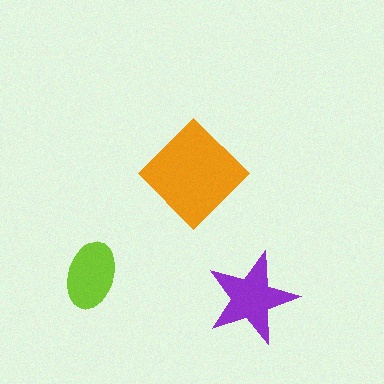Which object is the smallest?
The lime ellipse.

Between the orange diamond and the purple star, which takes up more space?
The orange diamond.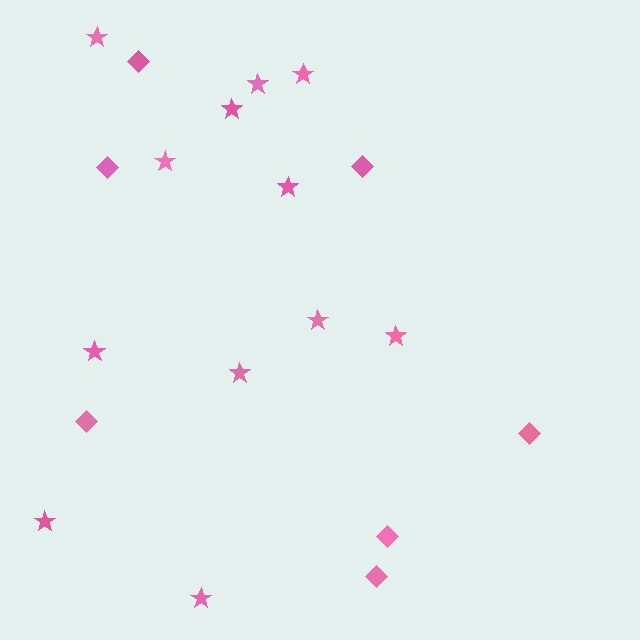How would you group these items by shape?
There are 2 groups: one group of stars (12) and one group of diamonds (7).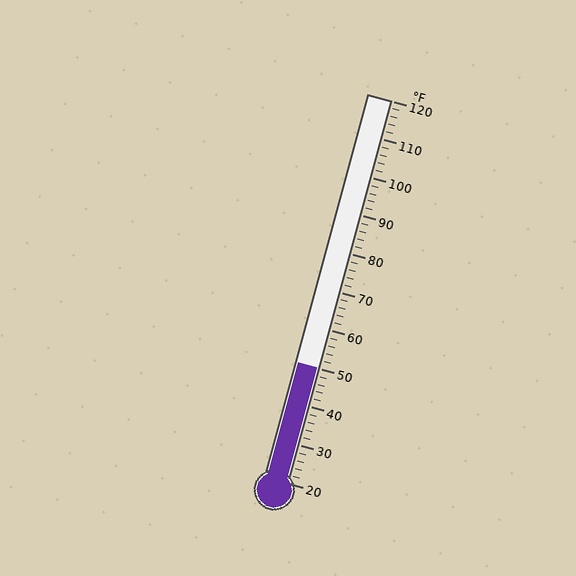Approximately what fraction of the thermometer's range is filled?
The thermometer is filled to approximately 30% of its range.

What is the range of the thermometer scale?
The thermometer scale ranges from 20°F to 120°F.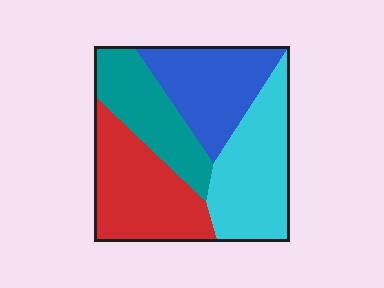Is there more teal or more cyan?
Cyan.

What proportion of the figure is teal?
Teal covers roughly 20% of the figure.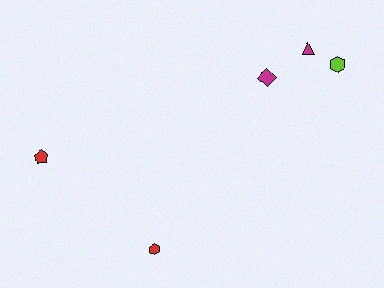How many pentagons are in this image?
There is 1 pentagon.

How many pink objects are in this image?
There are no pink objects.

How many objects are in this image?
There are 5 objects.